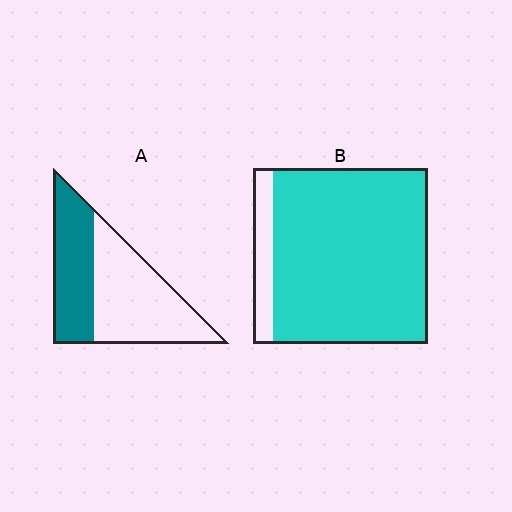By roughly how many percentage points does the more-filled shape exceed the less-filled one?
By roughly 50 percentage points (B over A).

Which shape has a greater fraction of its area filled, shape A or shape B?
Shape B.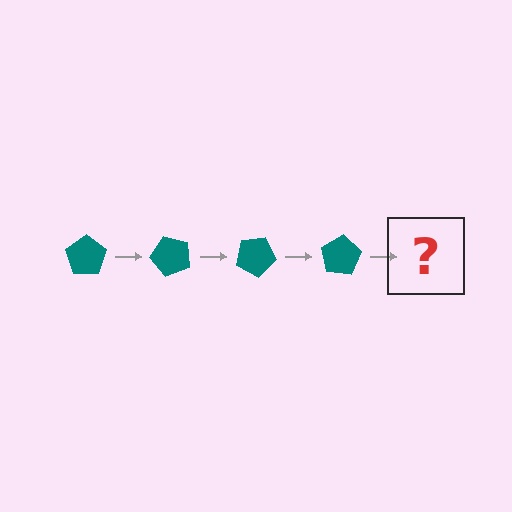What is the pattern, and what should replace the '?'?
The pattern is that the pentagon rotates 50 degrees each step. The '?' should be a teal pentagon rotated 200 degrees.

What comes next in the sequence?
The next element should be a teal pentagon rotated 200 degrees.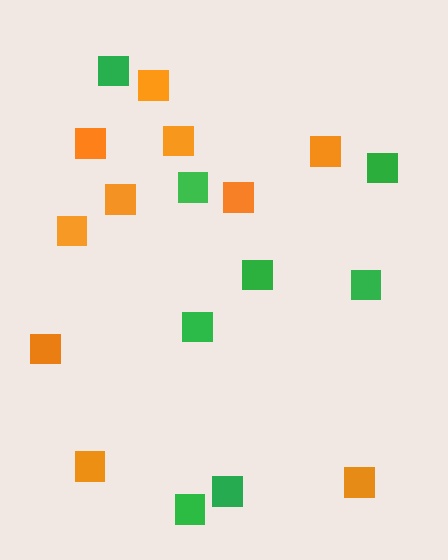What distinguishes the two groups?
There are 2 groups: one group of green squares (8) and one group of orange squares (10).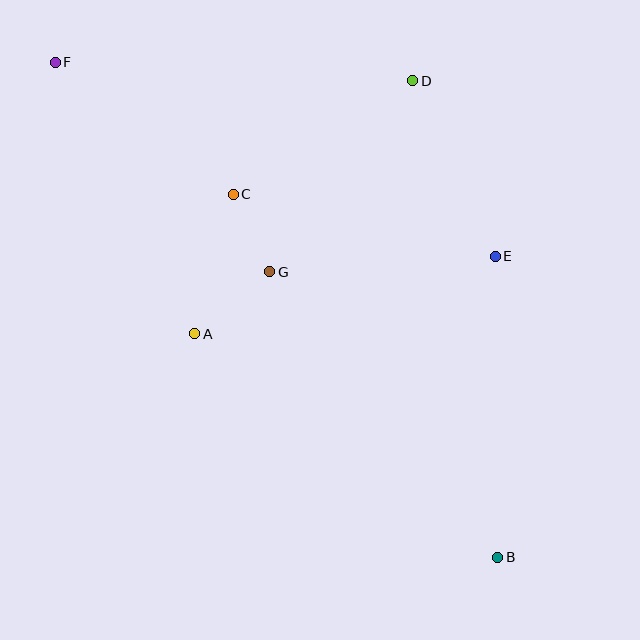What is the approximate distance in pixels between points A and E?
The distance between A and E is approximately 311 pixels.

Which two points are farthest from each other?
Points B and F are farthest from each other.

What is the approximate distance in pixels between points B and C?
The distance between B and C is approximately 449 pixels.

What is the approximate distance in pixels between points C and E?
The distance between C and E is approximately 269 pixels.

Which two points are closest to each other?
Points C and G are closest to each other.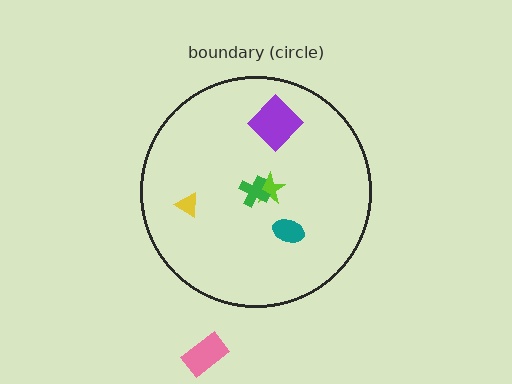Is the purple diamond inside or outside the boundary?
Inside.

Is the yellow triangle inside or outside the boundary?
Inside.